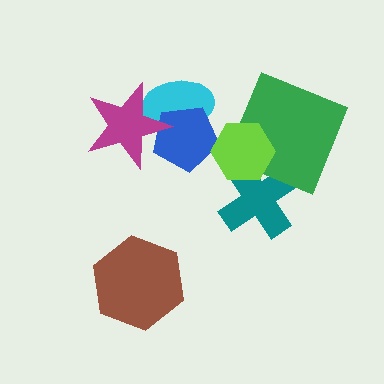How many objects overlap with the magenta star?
2 objects overlap with the magenta star.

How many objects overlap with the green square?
2 objects overlap with the green square.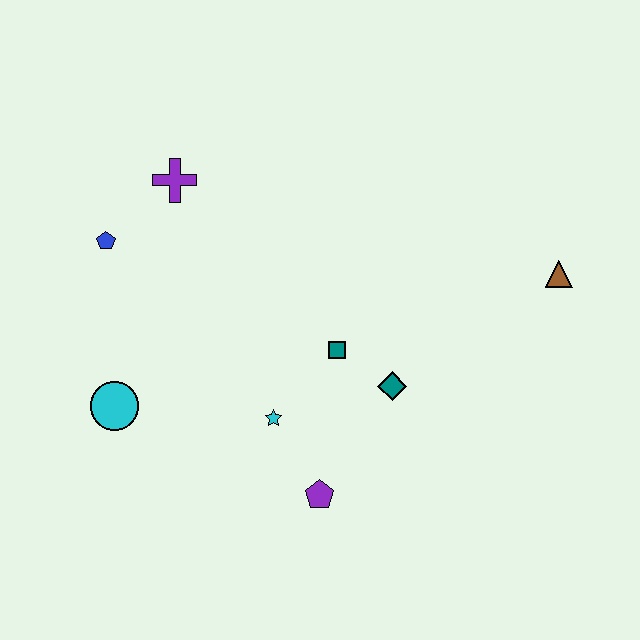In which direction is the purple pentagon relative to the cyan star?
The purple pentagon is below the cyan star.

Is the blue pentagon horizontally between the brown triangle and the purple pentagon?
No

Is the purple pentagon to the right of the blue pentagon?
Yes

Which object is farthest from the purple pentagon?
The purple cross is farthest from the purple pentagon.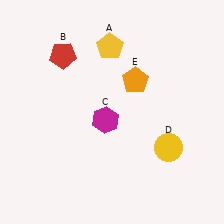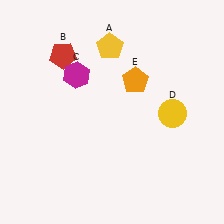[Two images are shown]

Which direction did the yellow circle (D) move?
The yellow circle (D) moved up.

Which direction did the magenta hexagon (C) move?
The magenta hexagon (C) moved up.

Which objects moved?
The objects that moved are: the magenta hexagon (C), the yellow circle (D).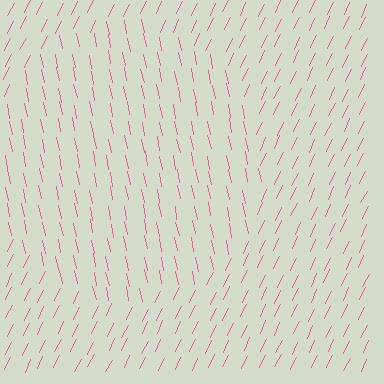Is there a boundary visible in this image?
Yes, there is a texture boundary formed by a change in line orientation.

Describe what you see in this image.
The image is filled with small pink line segments. A circle region in the image has lines oriented differently from the surrounding lines, creating a visible texture boundary.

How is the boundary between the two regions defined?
The boundary is defined purely by a change in line orientation (approximately 37 degrees difference). All lines are the same color and thickness.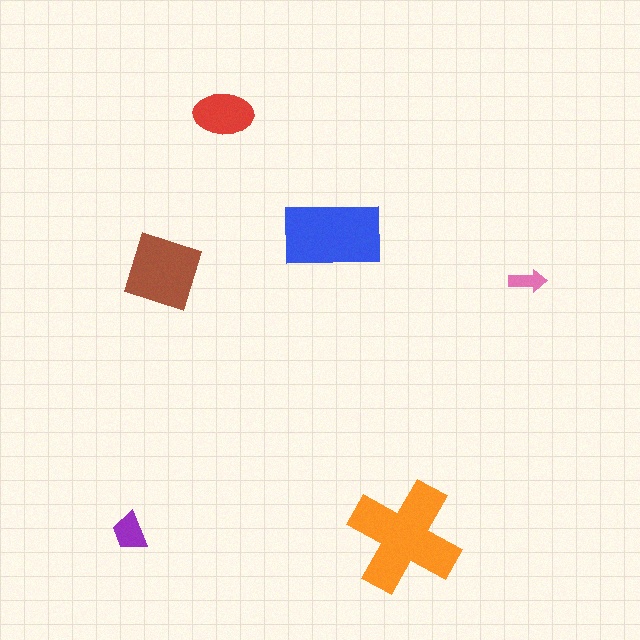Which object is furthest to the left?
The purple trapezoid is leftmost.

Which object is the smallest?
The pink arrow.